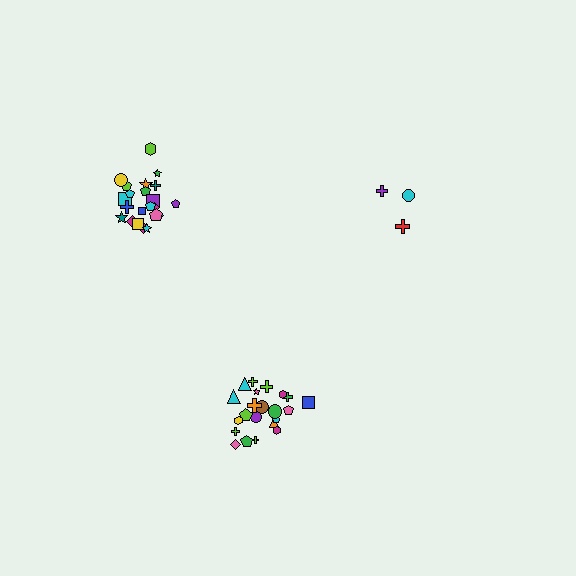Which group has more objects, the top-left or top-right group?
The top-left group.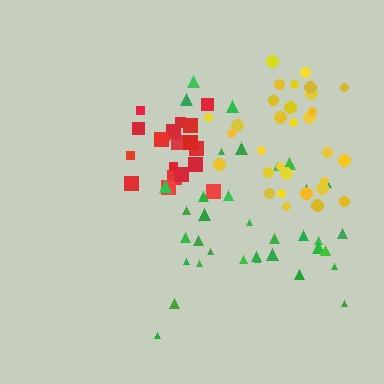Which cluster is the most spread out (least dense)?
Green.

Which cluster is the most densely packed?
Red.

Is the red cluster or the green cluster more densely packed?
Red.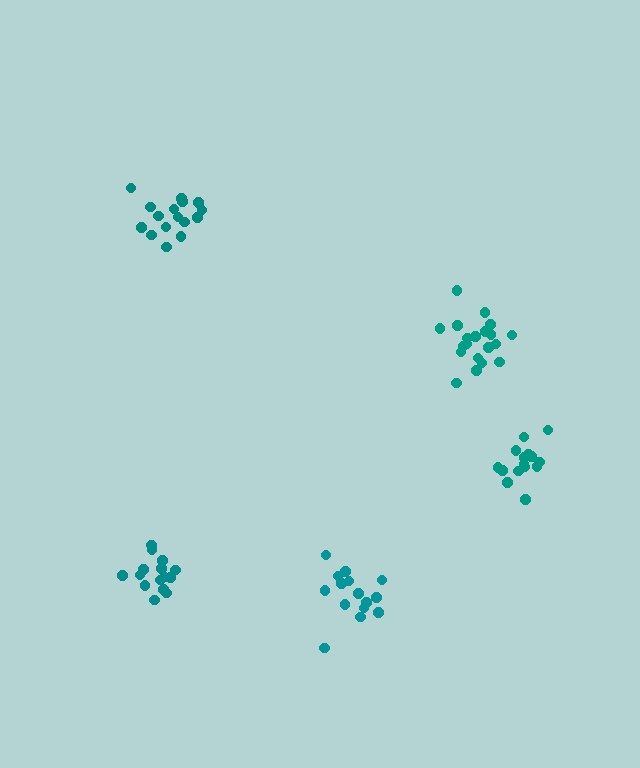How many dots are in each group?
Group 1: 16 dots, Group 2: 15 dots, Group 3: 15 dots, Group 4: 15 dots, Group 5: 20 dots (81 total).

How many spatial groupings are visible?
There are 5 spatial groupings.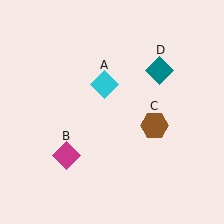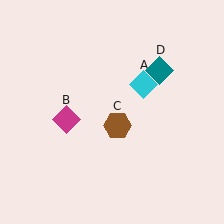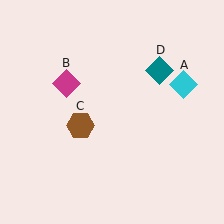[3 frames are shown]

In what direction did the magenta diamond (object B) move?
The magenta diamond (object B) moved up.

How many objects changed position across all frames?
3 objects changed position: cyan diamond (object A), magenta diamond (object B), brown hexagon (object C).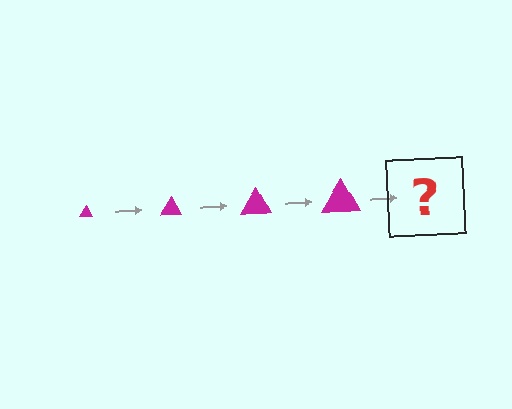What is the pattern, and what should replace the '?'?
The pattern is that the triangle gets progressively larger each step. The '?' should be a magenta triangle, larger than the previous one.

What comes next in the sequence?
The next element should be a magenta triangle, larger than the previous one.